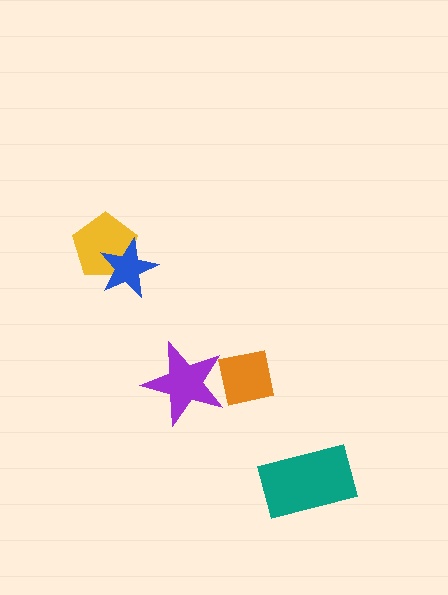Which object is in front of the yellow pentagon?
The blue star is in front of the yellow pentagon.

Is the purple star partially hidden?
Yes, it is partially covered by another shape.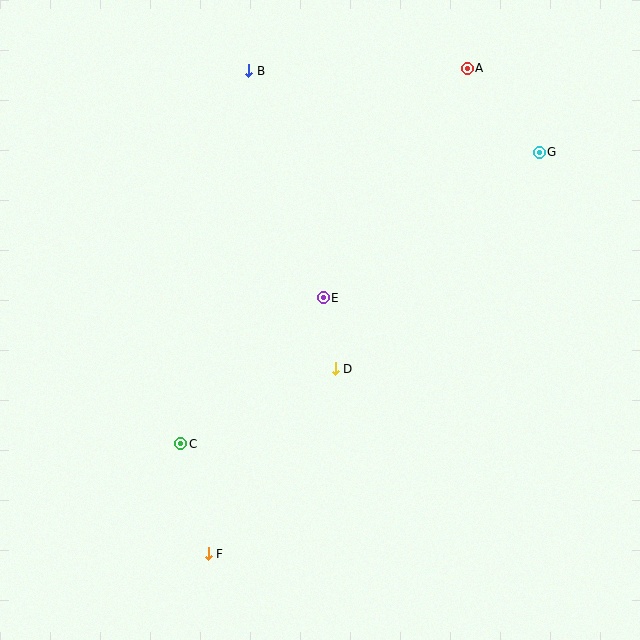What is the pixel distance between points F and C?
The distance between F and C is 113 pixels.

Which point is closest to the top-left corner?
Point B is closest to the top-left corner.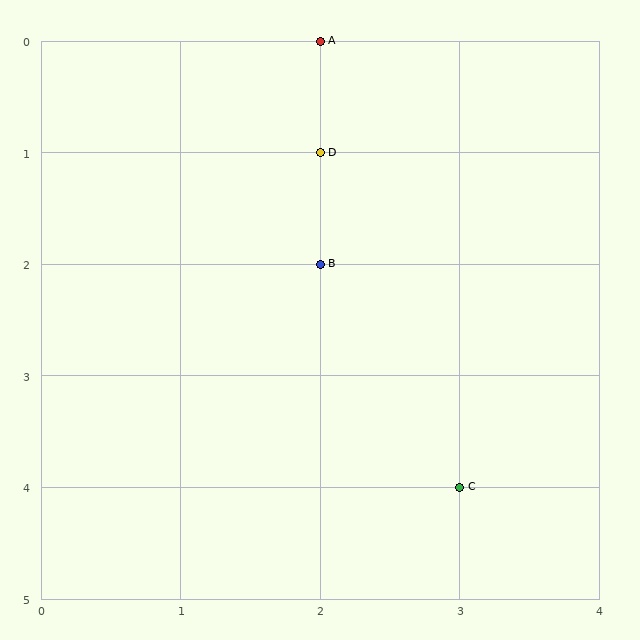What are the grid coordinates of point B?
Point B is at grid coordinates (2, 2).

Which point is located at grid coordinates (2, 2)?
Point B is at (2, 2).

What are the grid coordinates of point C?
Point C is at grid coordinates (3, 4).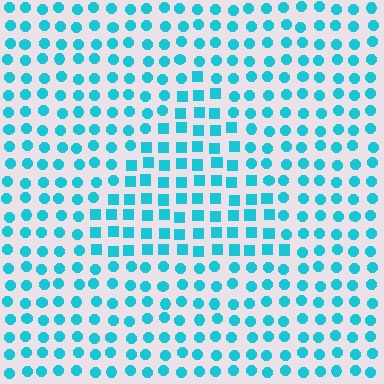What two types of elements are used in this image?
The image uses squares inside the triangle region and circles outside it.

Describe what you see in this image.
The image is filled with small cyan elements arranged in a uniform grid. A triangle-shaped region contains squares, while the surrounding area contains circles. The boundary is defined purely by the change in element shape.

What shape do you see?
I see a triangle.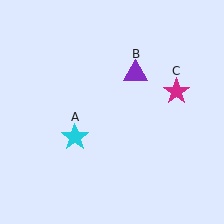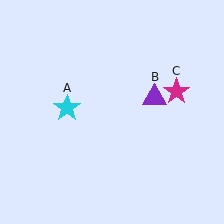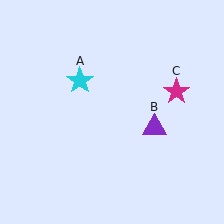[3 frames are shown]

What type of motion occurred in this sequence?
The cyan star (object A), purple triangle (object B) rotated clockwise around the center of the scene.